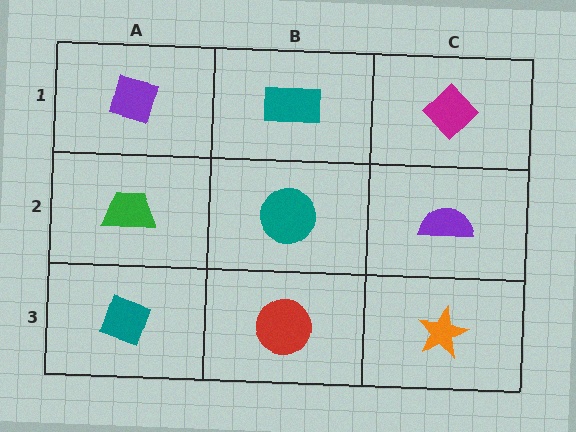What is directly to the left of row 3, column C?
A red circle.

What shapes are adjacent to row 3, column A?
A green trapezoid (row 2, column A), a red circle (row 3, column B).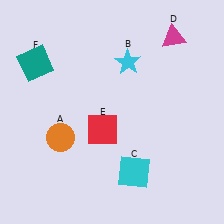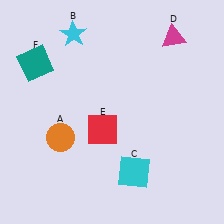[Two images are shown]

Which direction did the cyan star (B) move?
The cyan star (B) moved left.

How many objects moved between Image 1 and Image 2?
1 object moved between the two images.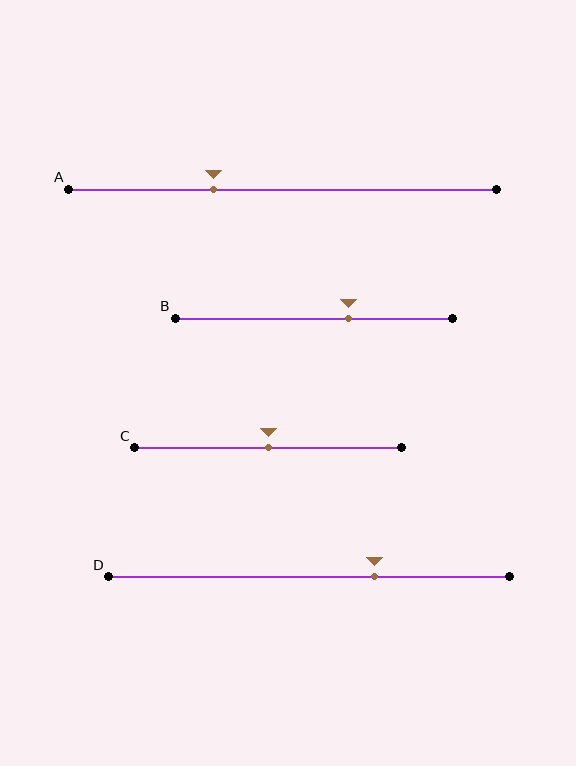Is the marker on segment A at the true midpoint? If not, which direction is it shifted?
No, the marker on segment A is shifted to the left by about 16% of the segment length.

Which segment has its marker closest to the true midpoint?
Segment C has its marker closest to the true midpoint.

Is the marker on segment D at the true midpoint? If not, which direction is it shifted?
No, the marker on segment D is shifted to the right by about 16% of the segment length.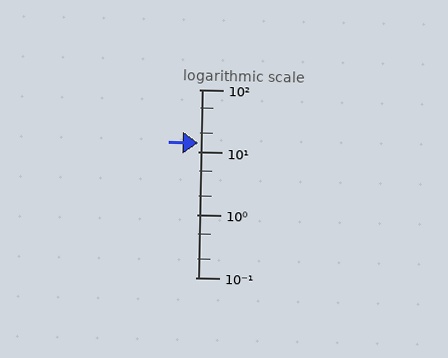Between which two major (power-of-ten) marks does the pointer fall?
The pointer is between 10 and 100.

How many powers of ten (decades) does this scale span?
The scale spans 3 decades, from 0.1 to 100.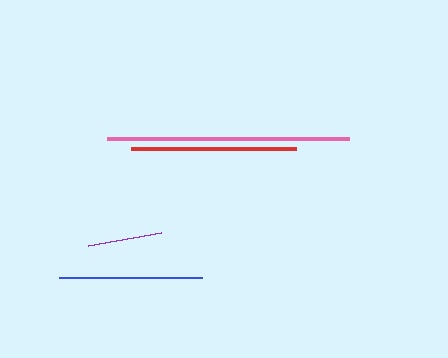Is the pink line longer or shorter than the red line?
The pink line is longer than the red line.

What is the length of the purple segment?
The purple segment is approximately 75 pixels long.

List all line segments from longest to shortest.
From longest to shortest: pink, red, blue, purple.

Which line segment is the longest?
The pink line is the longest at approximately 241 pixels.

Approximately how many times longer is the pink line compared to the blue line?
The pink line is approximately 1.7 times the length of the blue line.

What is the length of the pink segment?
The pink segment is approximately 241 pixels long.